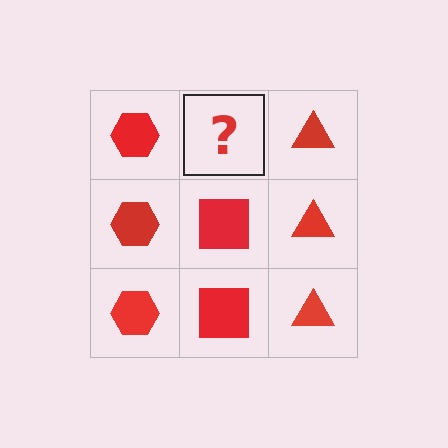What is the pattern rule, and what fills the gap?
The rule is that each column has a consistent shape. The gap should be filled with a red square.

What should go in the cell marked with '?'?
The missing cell should contain a red square.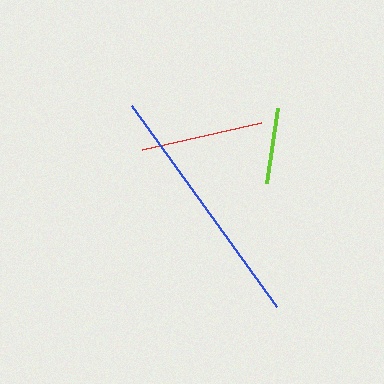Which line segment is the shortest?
The lime line is the shortest at approximately 76 pixels.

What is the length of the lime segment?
The lime segment is approximately 76 pixels long.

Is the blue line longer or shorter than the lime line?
The blue line is longer than the lime line.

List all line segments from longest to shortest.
From longest to shortest: blue, red, lime.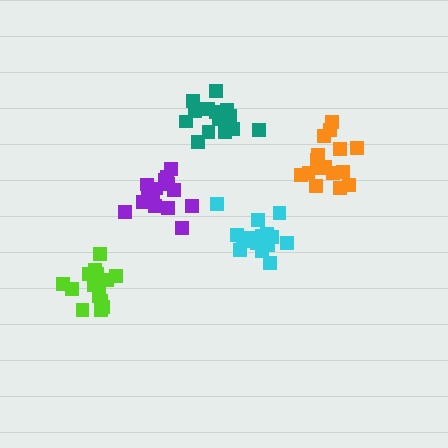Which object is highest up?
The teal cluster is topmost.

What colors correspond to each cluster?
The clusters are colored: teal, purple, orange, cyan, lime.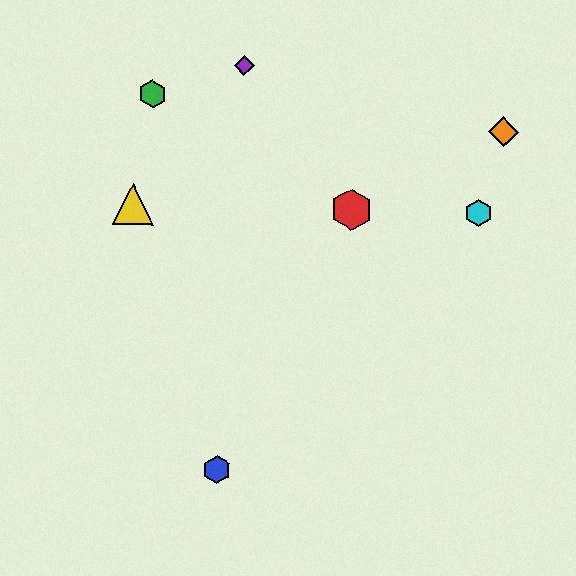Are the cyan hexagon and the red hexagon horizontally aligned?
Yes, both are at y≈213.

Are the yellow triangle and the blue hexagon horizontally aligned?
No, the yellow triangle is at y≈204 and the blue hexagon is at y≈470.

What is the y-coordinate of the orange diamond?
The orange diamond is at y≈132.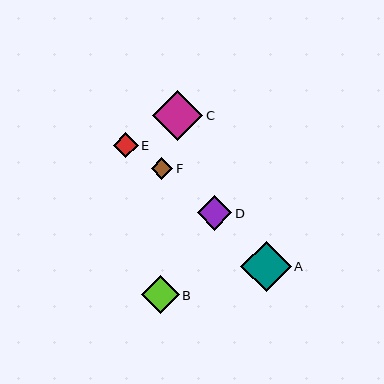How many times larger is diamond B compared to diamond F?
Diamond B is approximately 1.7 times the size of diamond F.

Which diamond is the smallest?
Diamond F is the smallest with a size of approximately 22 pixels.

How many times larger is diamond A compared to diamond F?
Diamond A is approximately 2.3 times the size of diamond F.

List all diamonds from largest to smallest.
From largest to smallest: A, C, B, D, E, F.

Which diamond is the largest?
Diamond A is the largest with a size of approximately 50 pixels.